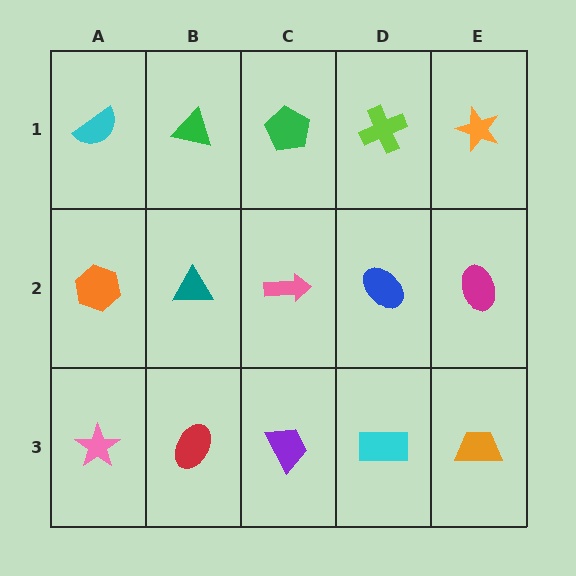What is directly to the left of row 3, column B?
A pink star.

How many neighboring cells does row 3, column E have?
2.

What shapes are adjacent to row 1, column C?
A pink arrow (row 2, column C), a green triangle (row 1, column B), a lime cross (row 1, column D).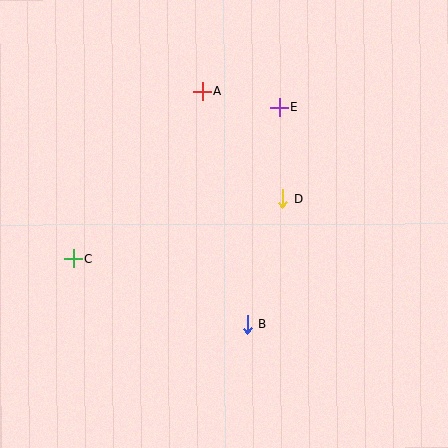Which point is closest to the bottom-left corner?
Point C is closest to the bottom-left corner.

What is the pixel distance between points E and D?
The distance between E and D is 92 pixels.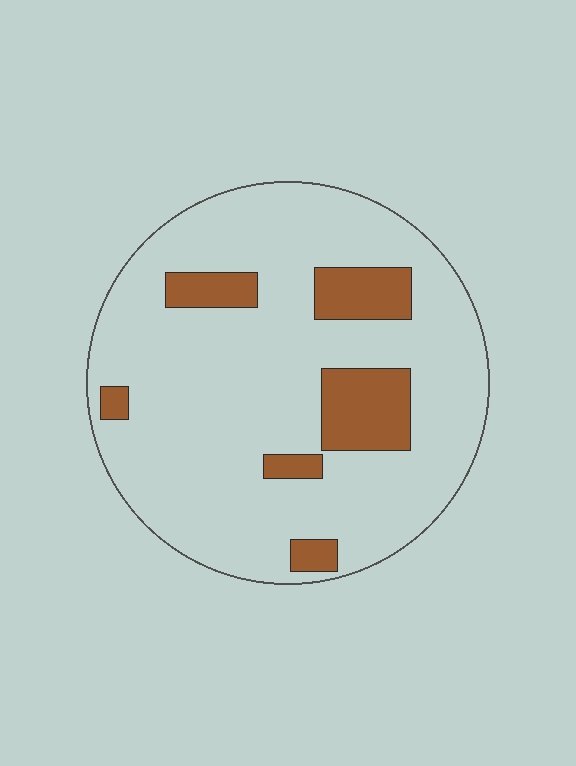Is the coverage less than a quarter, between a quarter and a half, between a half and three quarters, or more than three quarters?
Less than a quarter.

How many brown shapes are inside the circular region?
6.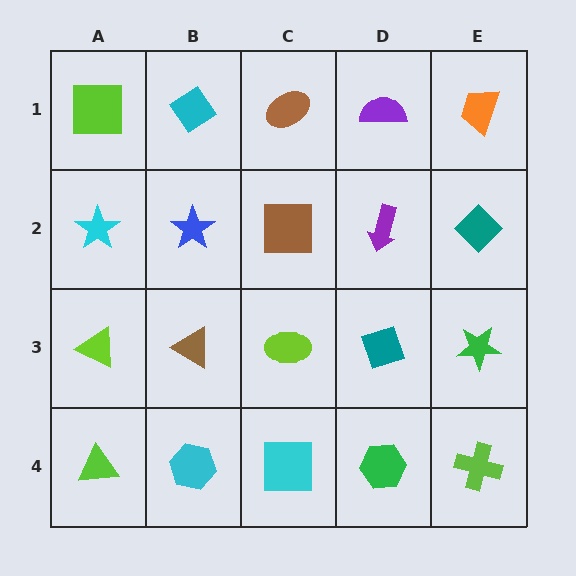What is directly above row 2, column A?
A lime square.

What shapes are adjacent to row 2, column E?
An orange trapezoid (row 1, column E), a green star (row 3, column E), a purple arrow (row 2, column D).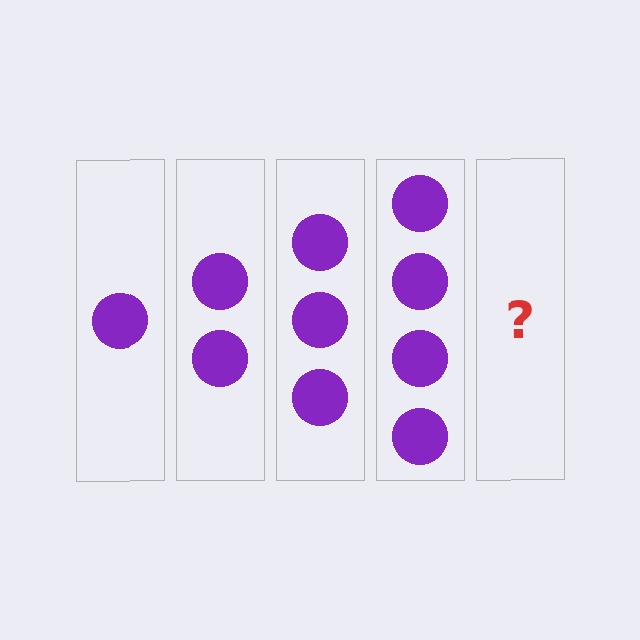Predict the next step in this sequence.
The next step is 5 circles.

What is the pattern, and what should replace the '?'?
The pattern is that each step adds one more circle. The '?' should be 5 circles.